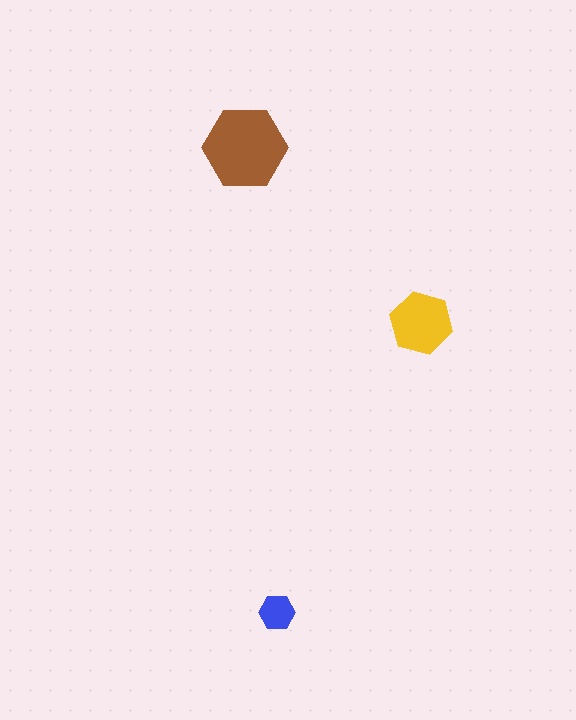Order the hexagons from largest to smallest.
the brown one, the yellow one, the blue one.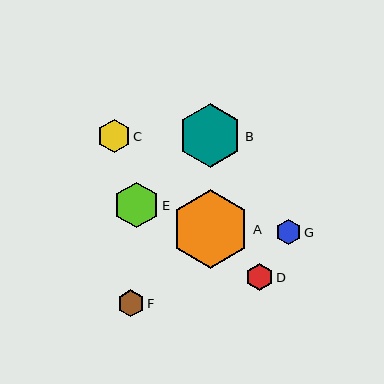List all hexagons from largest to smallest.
From largest to smallest: A, B, E, C, D, F, G.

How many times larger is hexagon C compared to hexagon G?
Hexagon C is approximately 1.3 times the size of hexagon G.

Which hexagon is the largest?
Hexagon A is the largest with a size of approximately 78 pixels.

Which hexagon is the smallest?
Hexagon G is the smallest with a size of approximately 26 pixels.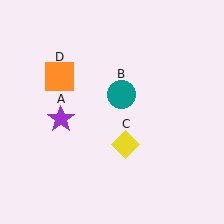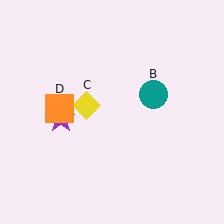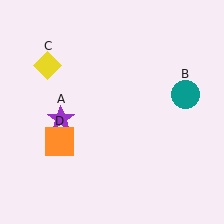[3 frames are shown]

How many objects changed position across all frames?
3 objects changed position: teal circle (object B), yellow diamond (object C), orange square (object D).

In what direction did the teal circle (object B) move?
The teal circle (object B) moved right.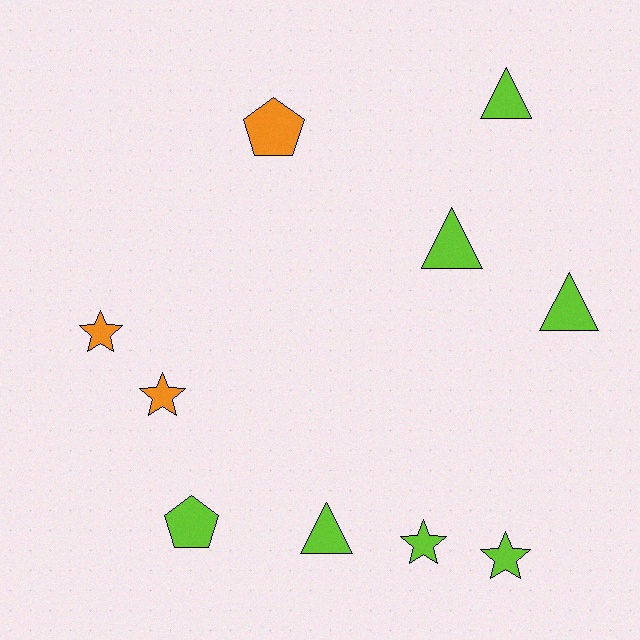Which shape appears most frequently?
Star, with 4 objects.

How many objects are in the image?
There are 10 objects.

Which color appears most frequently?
Lime, with 7 objects.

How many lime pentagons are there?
There is 1 lime pentagon.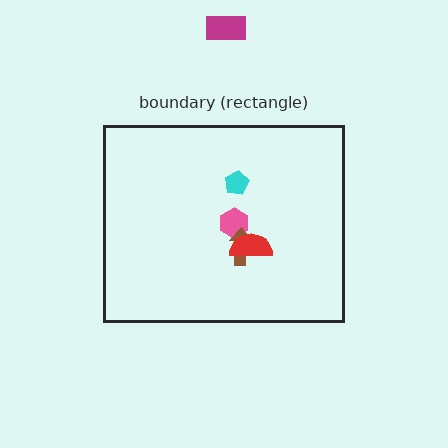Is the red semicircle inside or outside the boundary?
Inside.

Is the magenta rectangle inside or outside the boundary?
Outside.